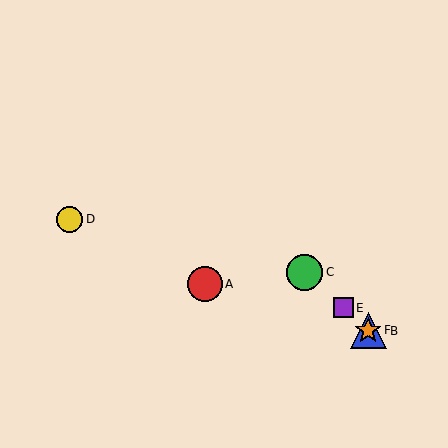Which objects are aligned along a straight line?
Objects B, C, E, F are aligned along a straight line.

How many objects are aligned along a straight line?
4 objects (B, C, E, F) are aligned along a straight line.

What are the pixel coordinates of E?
Object E is at (343, 308).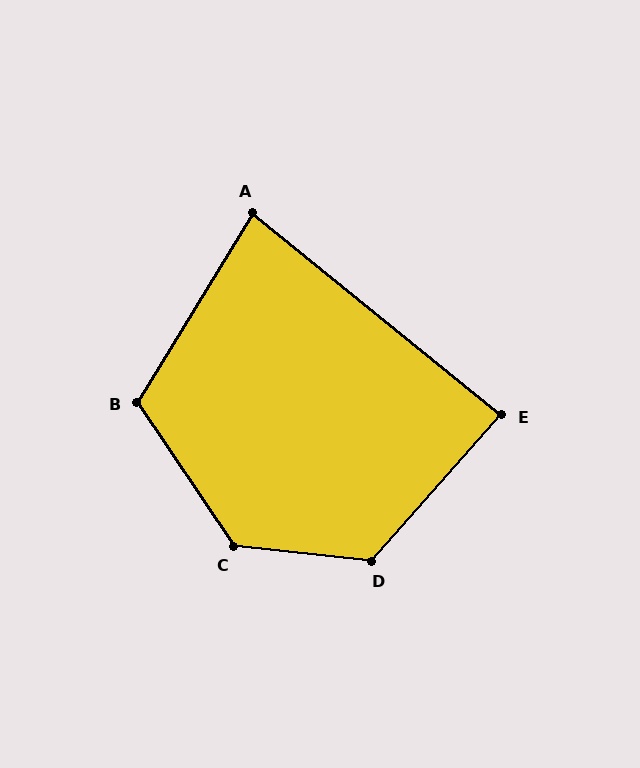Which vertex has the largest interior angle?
C, at approximately 130 degrees.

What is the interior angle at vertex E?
Approximately 87 degrees (approximately right).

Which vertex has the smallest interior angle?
A, at approximately 82 degrees.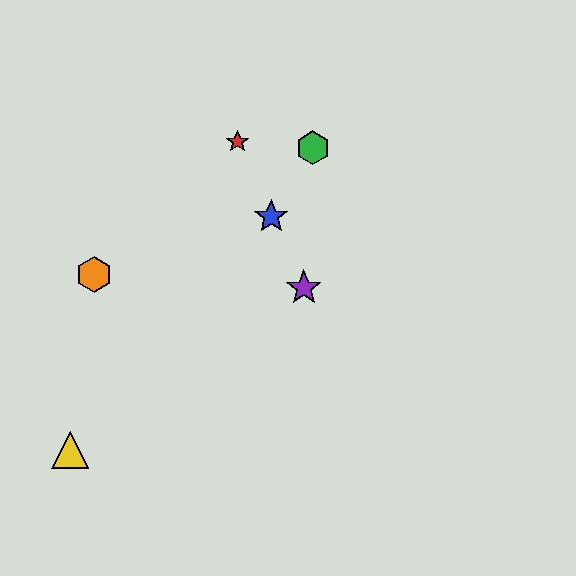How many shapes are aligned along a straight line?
3 shapes (the red star, the blue star, the purple star) are aligned along a straight line.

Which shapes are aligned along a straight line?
The red star, the blue star, the purple star are aligned along a straight line.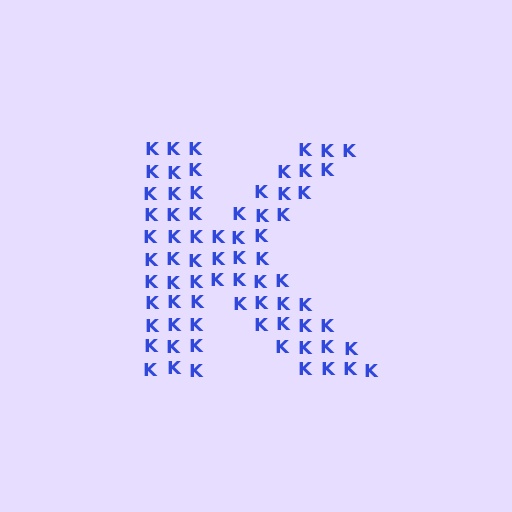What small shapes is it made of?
It is made of small letter K's.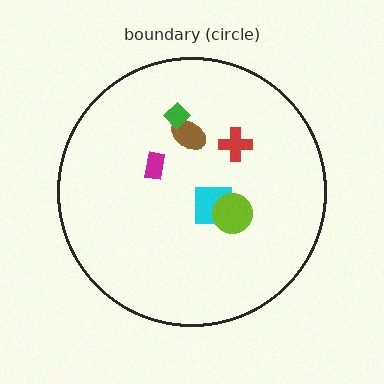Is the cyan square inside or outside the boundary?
Inside.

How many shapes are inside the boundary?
6 inside, 0 outside.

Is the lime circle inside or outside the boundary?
Inside.